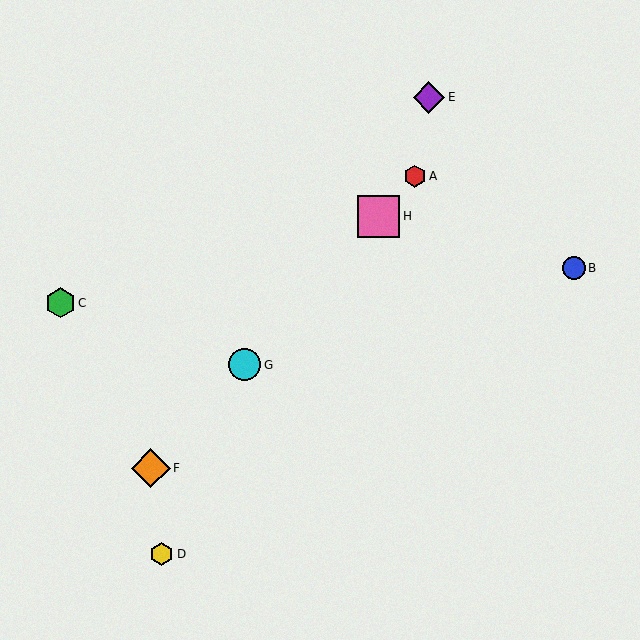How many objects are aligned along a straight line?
4 objects (A, F, G, H) are aligned along a straight line.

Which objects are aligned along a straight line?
Objects A, F, G, H are aligned along a straight line.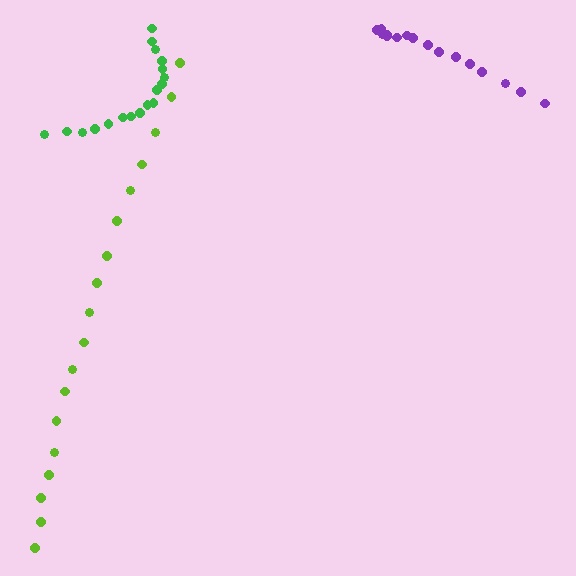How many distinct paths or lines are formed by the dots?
There are 3 distinct paths.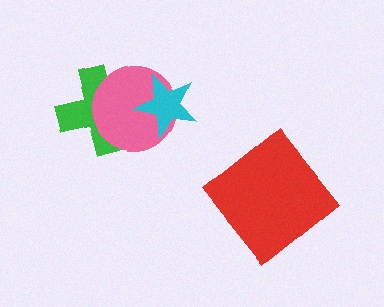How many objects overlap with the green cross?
2 objects overlap with the green cross.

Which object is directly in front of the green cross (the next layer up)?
The pink circle is directly in front of the green cross.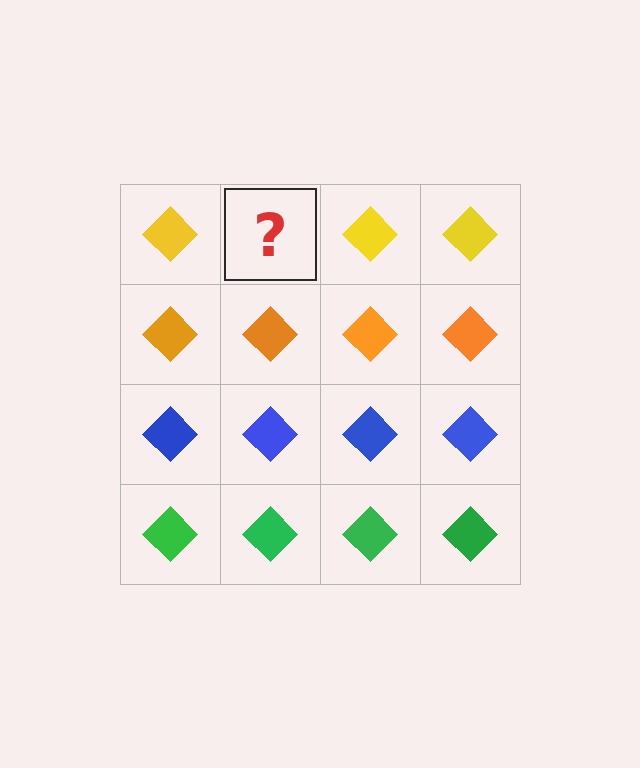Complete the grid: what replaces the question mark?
The question mark should be replaced with a yellow diamond.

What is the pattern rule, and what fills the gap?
The rule is that each row has a consistent color. The gap should be filled with a yellow diamond.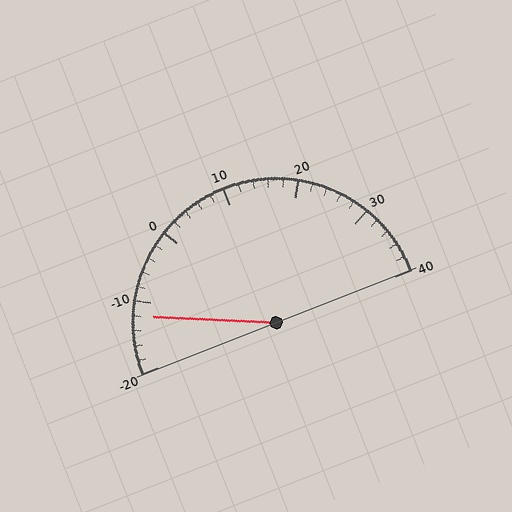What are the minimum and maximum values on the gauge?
The gauge ranges from -20 to 40.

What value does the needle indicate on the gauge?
The needle indicates approximately -12.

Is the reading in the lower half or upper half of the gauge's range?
The reading is in the lower half of the range (-20 to 40).